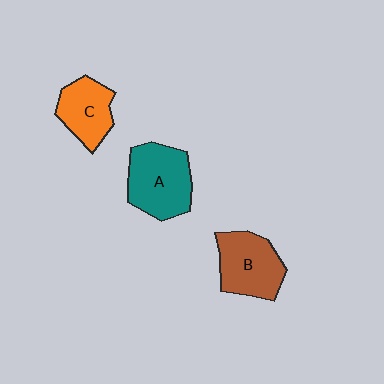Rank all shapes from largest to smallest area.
From largest to smallest: A (teal), B (brown), C (orange).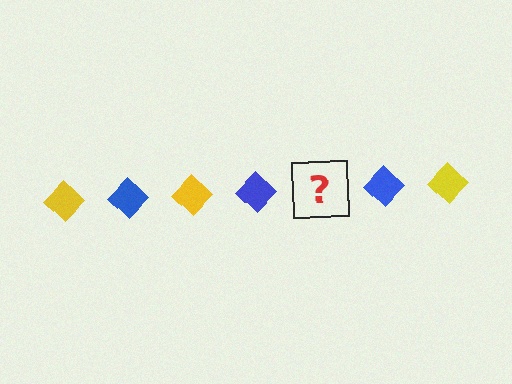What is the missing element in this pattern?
The missing element is a yellow diamond.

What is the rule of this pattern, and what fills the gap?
The rule is that the pattern cycles through yellow, blue diamonds. The gap should be filled with a yellow diamond.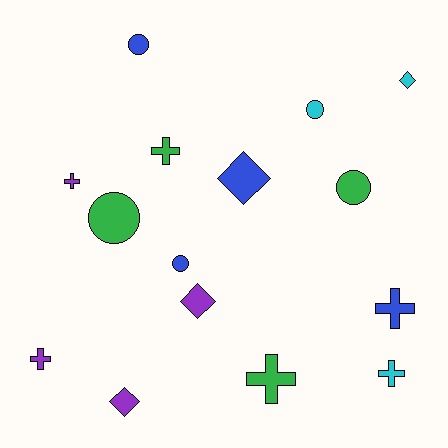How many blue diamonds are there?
There is 1 blue diamond.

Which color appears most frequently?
Green, with 4 objects.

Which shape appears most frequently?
Cross, with 6 objects.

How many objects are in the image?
There are 15 objects.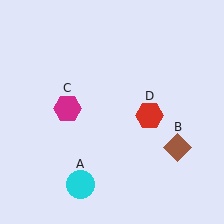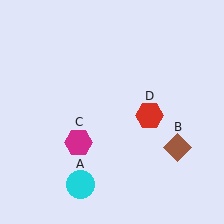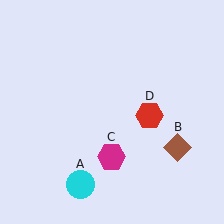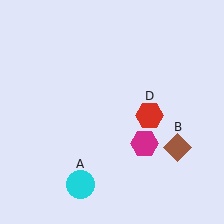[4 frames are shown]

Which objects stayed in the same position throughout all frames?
Cyan circle (object A) and brown diamond (object B) and red hexagon (object D) remained stationary.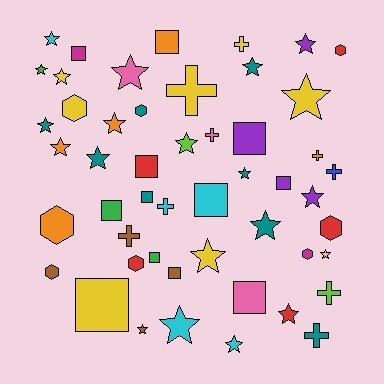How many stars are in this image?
There are 21 stars.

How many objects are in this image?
There are 50 objects.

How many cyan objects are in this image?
There are 5 cyan objects.